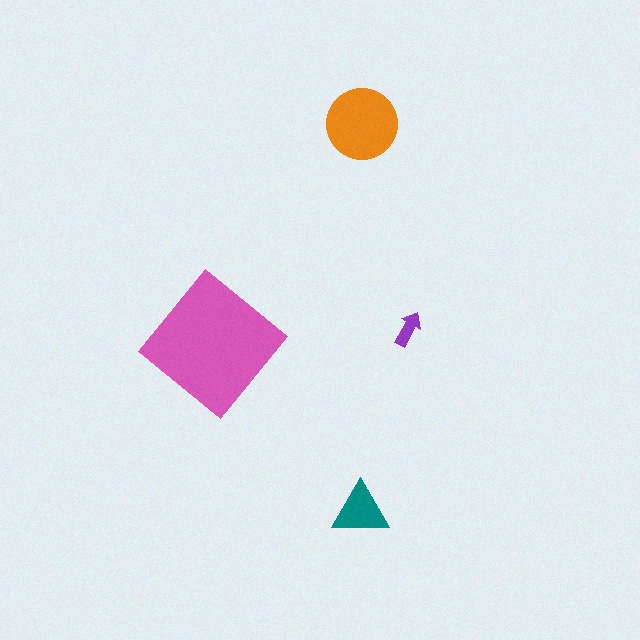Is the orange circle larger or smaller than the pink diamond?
Smaller.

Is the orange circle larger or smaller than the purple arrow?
Larger.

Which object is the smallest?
The purple arrow.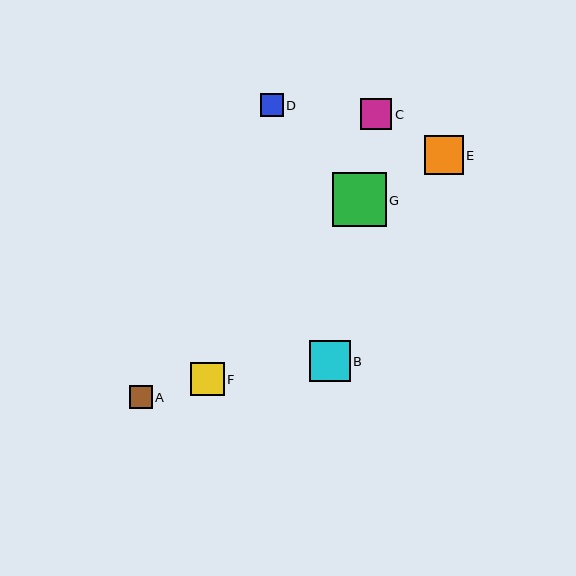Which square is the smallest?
Square D is the smallest with a size of approximately 23 pixels.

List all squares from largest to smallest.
From largest to smallest: G, B, E, F, C, A, D.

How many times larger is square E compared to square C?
Square E is approximately 1.2 times the size of square C.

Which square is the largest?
Square G is the largest with a size of approximately 54 pixels.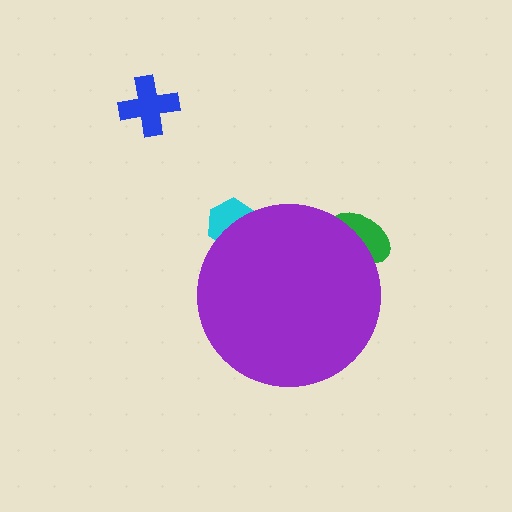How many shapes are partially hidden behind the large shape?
2 shapes are partially hidden.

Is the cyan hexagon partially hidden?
Yes, the cyan hexagon is partially hidden behind the purple circle.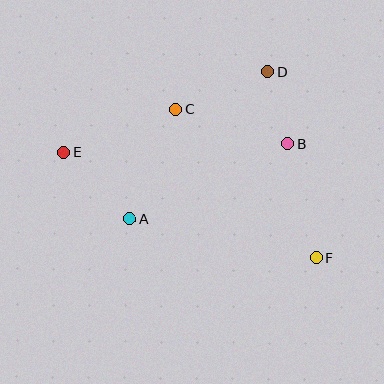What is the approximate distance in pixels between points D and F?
The distance between D and F is approximately 193 pixels.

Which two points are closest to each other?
Points B and D are closest to each other.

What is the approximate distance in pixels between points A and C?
The distance between A and C is approximately 119 pixels.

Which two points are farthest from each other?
Points E and F are farthest from each other.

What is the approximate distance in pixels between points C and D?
The distance between C and D is approximately 100 pixels.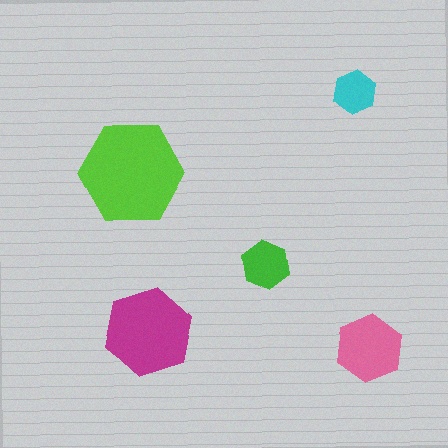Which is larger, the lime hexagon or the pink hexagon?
The lime one.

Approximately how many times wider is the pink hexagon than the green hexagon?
About 1.5 times wider.